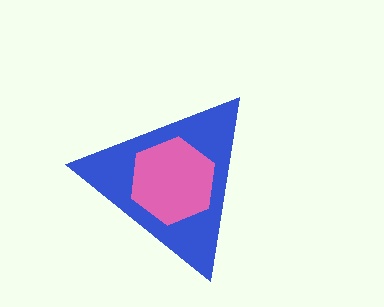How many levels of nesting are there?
2.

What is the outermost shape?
The blue triangle.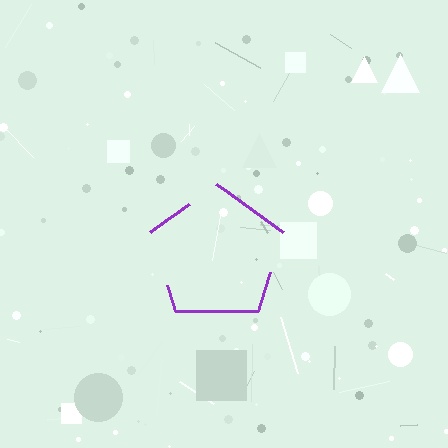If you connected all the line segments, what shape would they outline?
They would outline a pentagon.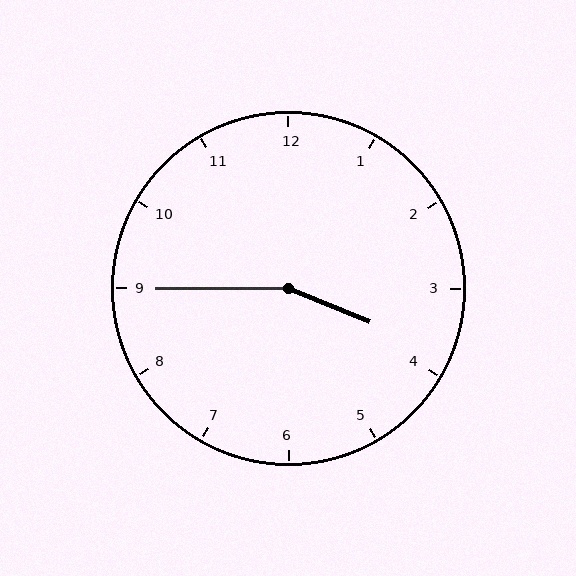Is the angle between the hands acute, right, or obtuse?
It is obtuse.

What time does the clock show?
3:45.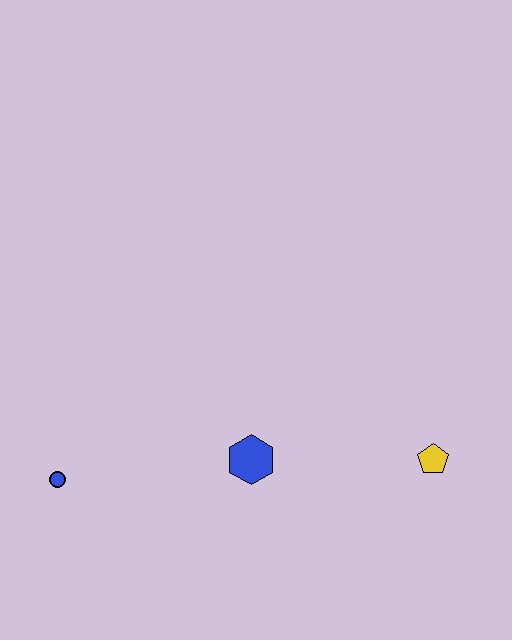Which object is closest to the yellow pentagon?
The blue hexagon is closest to the yellow pentagon.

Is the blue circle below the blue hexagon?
Yes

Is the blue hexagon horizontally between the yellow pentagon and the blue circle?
Yes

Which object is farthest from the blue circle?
The yellow pentagon is farthest from the blue circle.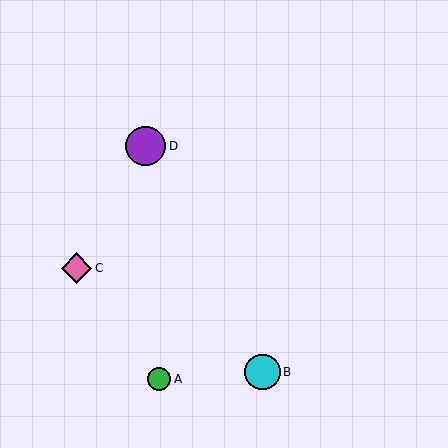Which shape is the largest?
The purple circle (labeled D) is the largest.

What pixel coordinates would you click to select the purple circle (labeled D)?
Click at (146, 146) to select the purple circle D.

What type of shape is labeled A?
Shape A is a green circle.